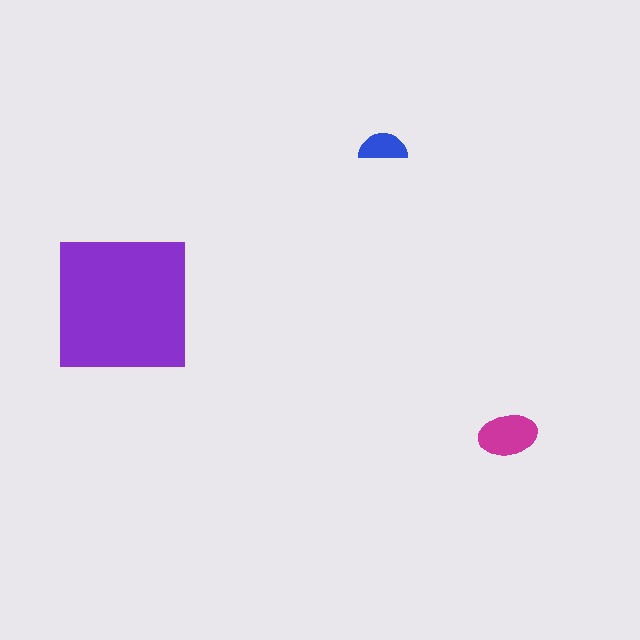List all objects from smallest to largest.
The blue semicircle, the magenta ellipse, the purple square.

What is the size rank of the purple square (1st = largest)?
1st.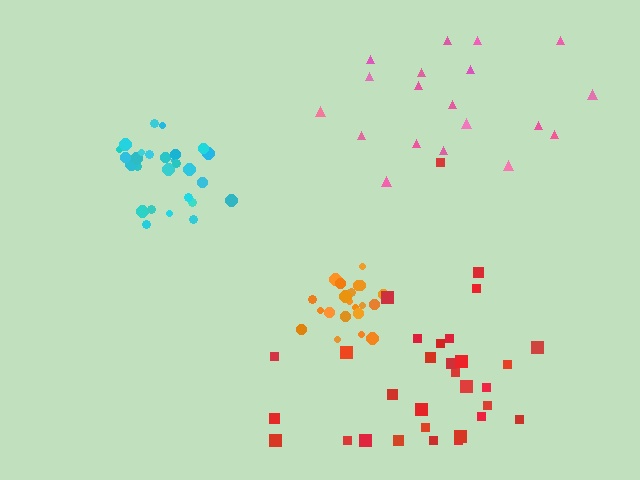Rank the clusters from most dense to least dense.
orange, cyan, red, pink.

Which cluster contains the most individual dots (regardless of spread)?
Red (31).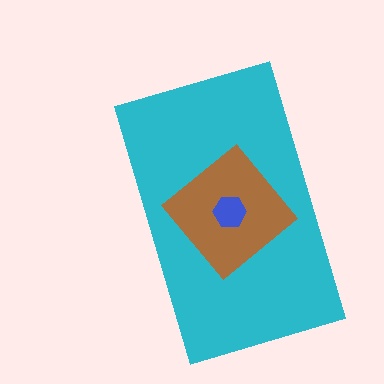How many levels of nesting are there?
3.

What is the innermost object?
The blue hexagon.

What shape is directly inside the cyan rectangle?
The brown diamond.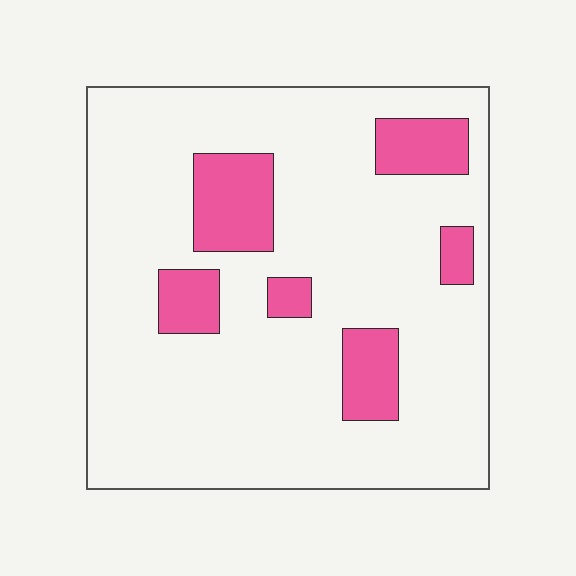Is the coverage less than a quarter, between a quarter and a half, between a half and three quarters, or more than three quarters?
Less than a quarter.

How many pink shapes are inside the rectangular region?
6.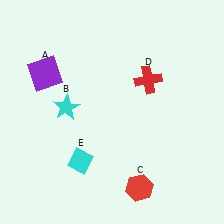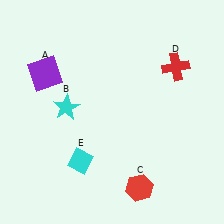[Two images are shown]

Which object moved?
The red cross (D) moved right.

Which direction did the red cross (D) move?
The red cross (D) moved right.